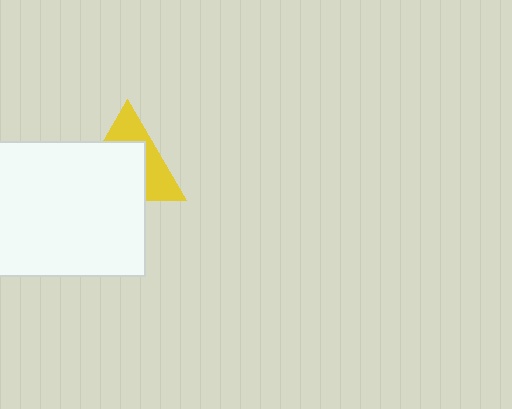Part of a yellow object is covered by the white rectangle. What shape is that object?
It is a triangle.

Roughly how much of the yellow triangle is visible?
A small part of it is visible (roughly 41%).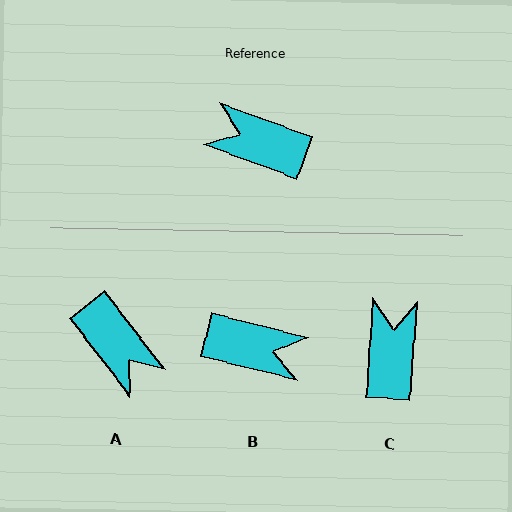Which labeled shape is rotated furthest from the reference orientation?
B, about 174 degrees away.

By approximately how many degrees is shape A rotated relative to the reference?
Approximately 148 degrees counter-clockwise.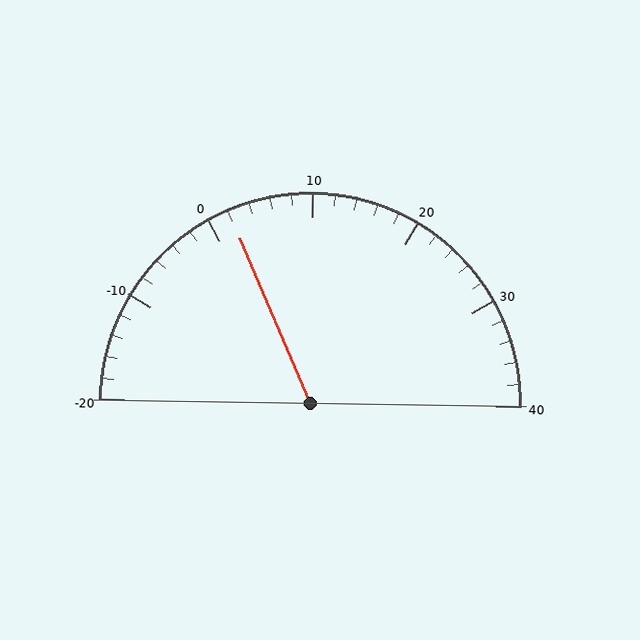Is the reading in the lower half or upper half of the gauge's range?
The reading is in the lower half of the range (-20 to 40).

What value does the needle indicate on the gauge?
The needle indicates approximately 2.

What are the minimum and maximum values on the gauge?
The gauge ranges from -20 to 40.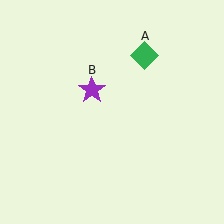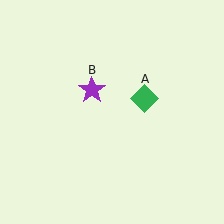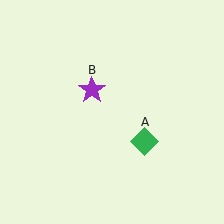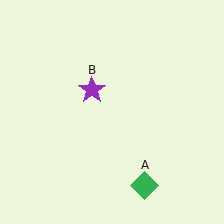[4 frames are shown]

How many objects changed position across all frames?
1 object changed position: green diamond (object A).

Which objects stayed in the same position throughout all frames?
Purple star (object B) remained stationary.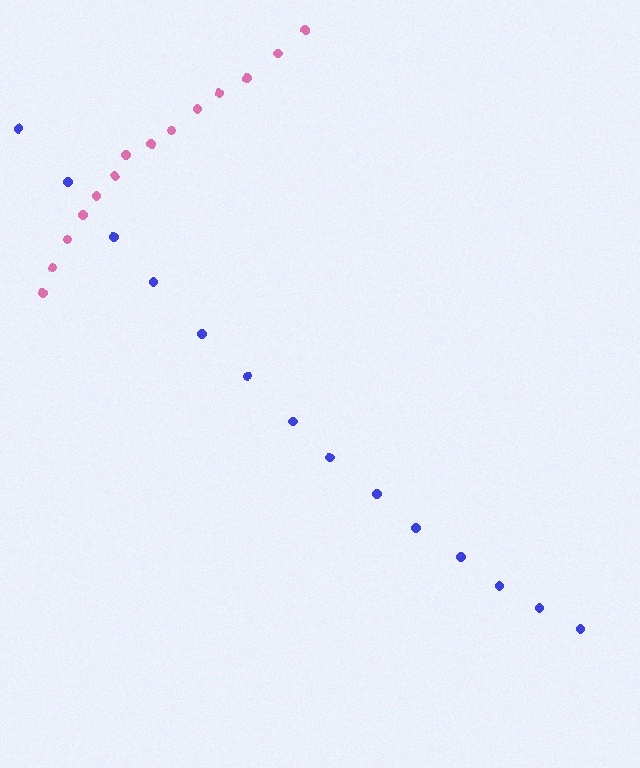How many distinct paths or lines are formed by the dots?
There are 2 distinct paths.